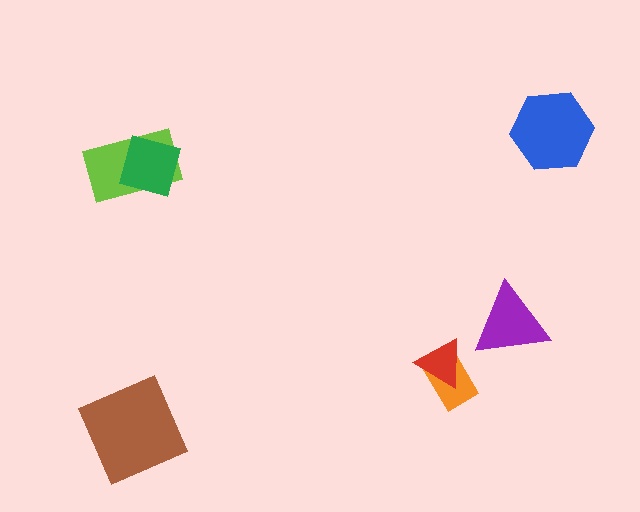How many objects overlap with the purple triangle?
0 objects overlap with the purple triangle.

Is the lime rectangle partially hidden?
Yes, it is partially covered by another shape.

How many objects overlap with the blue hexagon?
0 objects overlap with the blue hexagon.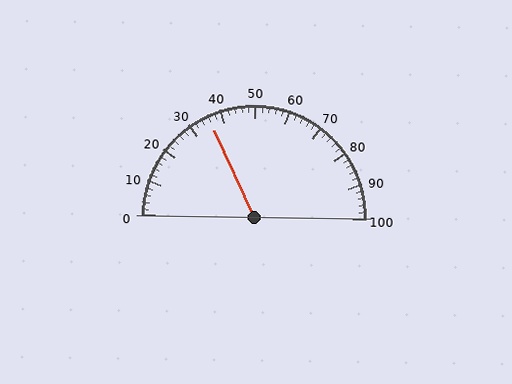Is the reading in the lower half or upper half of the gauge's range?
The reading is in the lower half of the range (0 to 100).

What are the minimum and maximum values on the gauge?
The gauge ranges from 0 to 100.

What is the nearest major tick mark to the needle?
The nearest major tick mark is 40.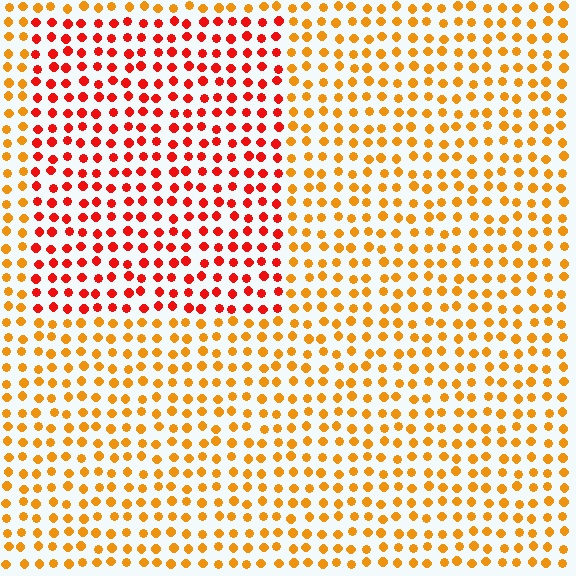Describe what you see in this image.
The image is filled with small orange elements in a uniform arrangement. A rectangle-shaped region is visible where the elements are tinted to a slightly different hue, forming a subtle color boundary.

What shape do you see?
I see a rectangle.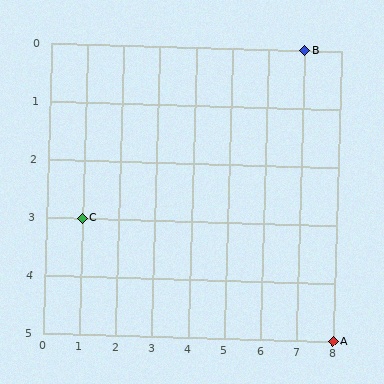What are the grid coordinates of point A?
Point A is at grid coordinates (8, 5).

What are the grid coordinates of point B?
Point B is at grid coordinates (7, 0).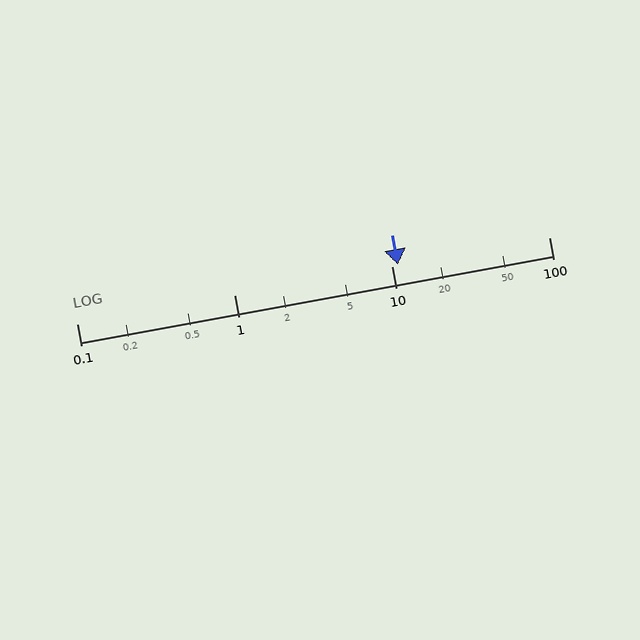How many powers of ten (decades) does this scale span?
The scale spans 3 decades, from 0.1 to 100.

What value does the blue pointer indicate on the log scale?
The pointer indicates approximately 11.